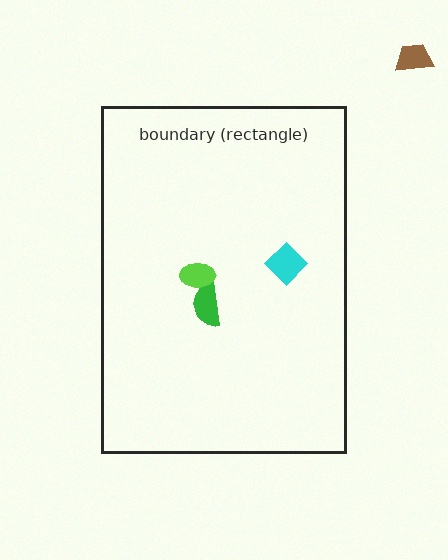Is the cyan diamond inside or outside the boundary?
Inside.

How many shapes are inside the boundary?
3 inside, 1 outside.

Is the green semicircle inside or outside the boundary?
Inside.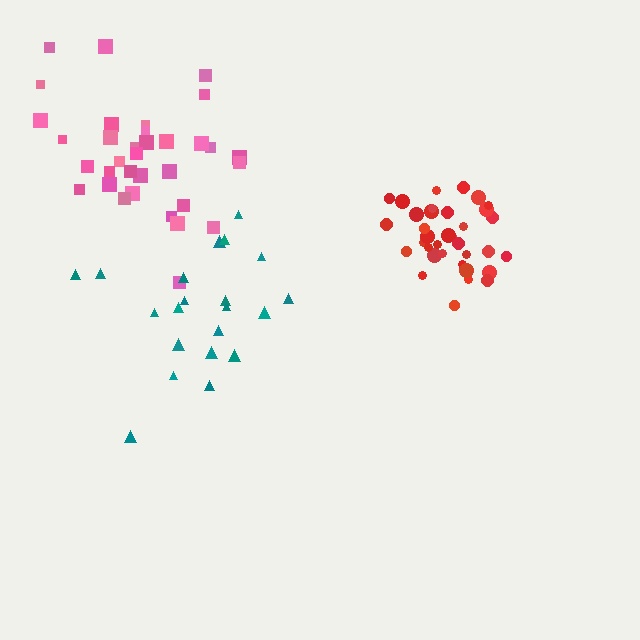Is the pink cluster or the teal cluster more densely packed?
Pink.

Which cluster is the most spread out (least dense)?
Teal.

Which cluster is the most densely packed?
Red.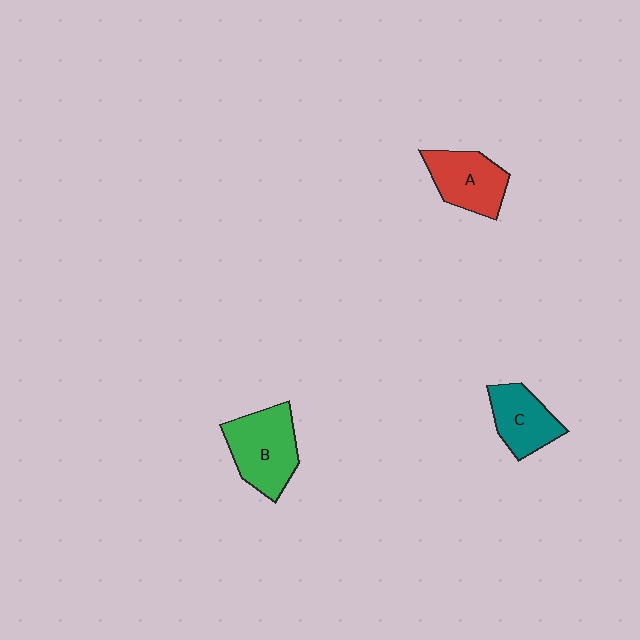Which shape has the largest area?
Shape B (green).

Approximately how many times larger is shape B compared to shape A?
Approximately 1.2 times.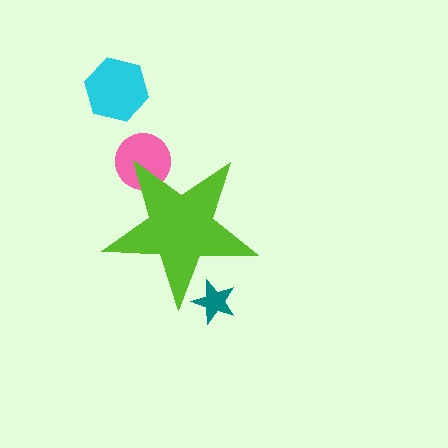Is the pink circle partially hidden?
Yes, the pink circle is partially hidden behind the lime star.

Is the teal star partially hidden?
Yes, the teal star is partially hidden behind the lime star.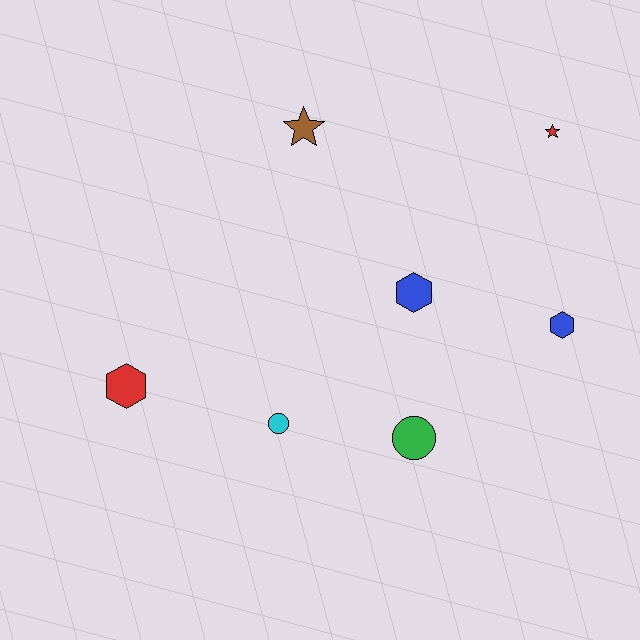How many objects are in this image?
There are 7 objects.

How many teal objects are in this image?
There are no teal objects.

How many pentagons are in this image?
There are no pentagons.